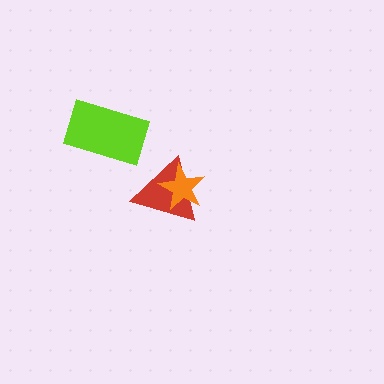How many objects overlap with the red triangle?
1 object overlaps with the red triangle.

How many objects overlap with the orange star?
1 object overlaps with the orange star.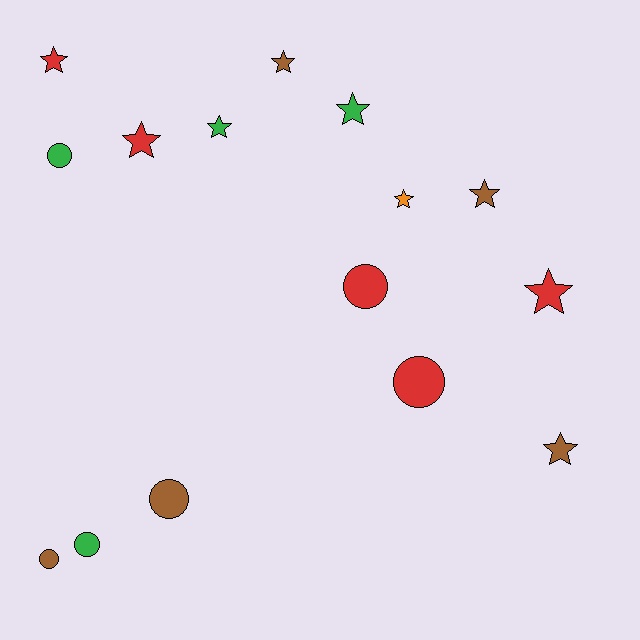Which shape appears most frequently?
Star, with 9 objects.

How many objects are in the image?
There are 15 objects.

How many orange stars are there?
There is 1 orange star.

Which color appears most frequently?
Brown, with 5 objects.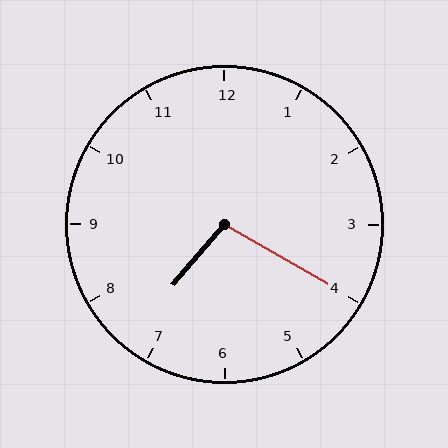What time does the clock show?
7:20.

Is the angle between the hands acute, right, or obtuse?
It is obtuse.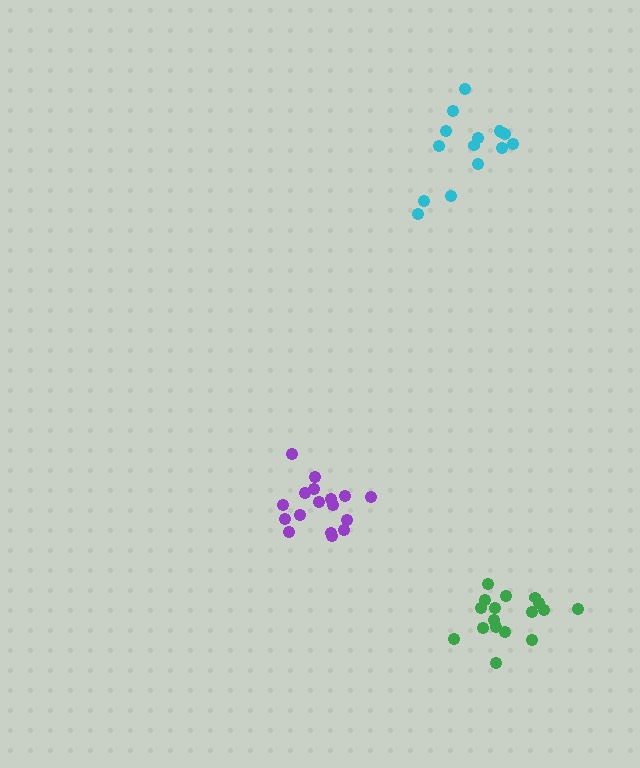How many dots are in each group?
Group 1: 17 dots, Group 2: 15 dots, Group 3: 17 dots (49 total).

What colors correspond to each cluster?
The clusters are colored: purple, cyan, green.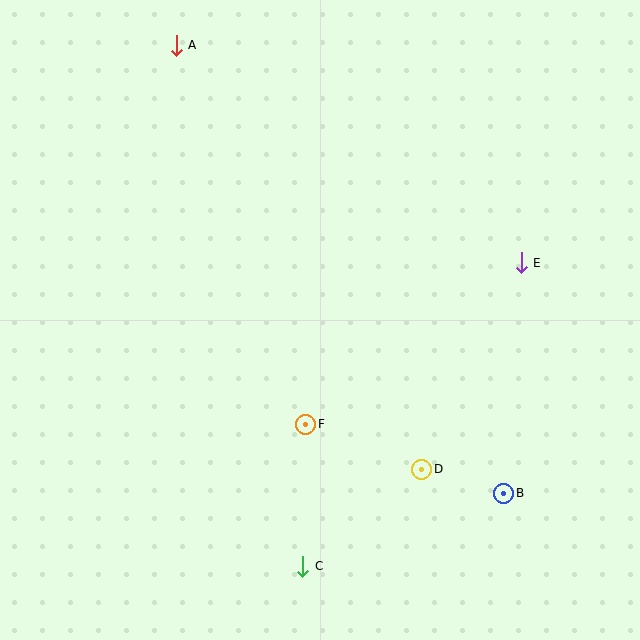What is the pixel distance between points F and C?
The distance between F and C is 142 pixels.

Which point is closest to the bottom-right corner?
Point B is closest to the bottom-right corner.